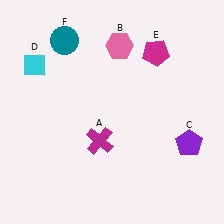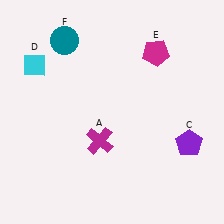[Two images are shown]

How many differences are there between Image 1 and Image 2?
There is 1 difference between the two images.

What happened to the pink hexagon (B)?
The pink hexagon (B) was removed in Image 2. It was in the top-right area of Image 1.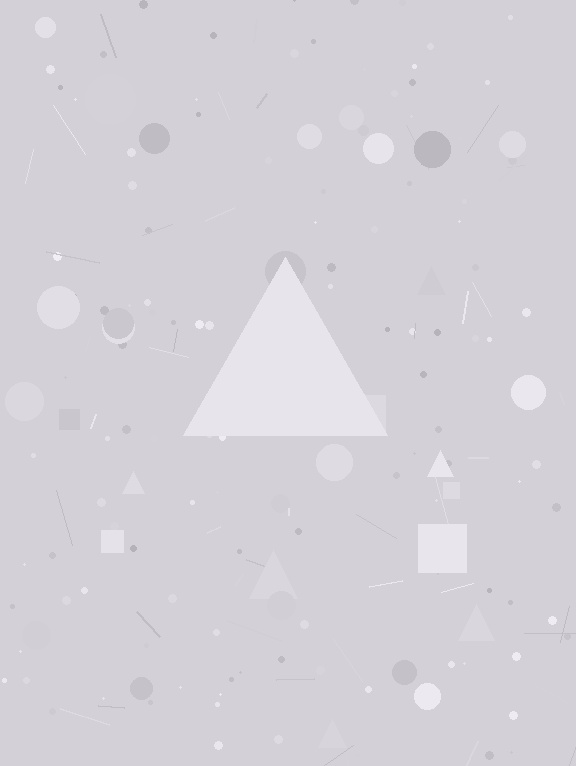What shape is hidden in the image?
A triangle is hidden in the image.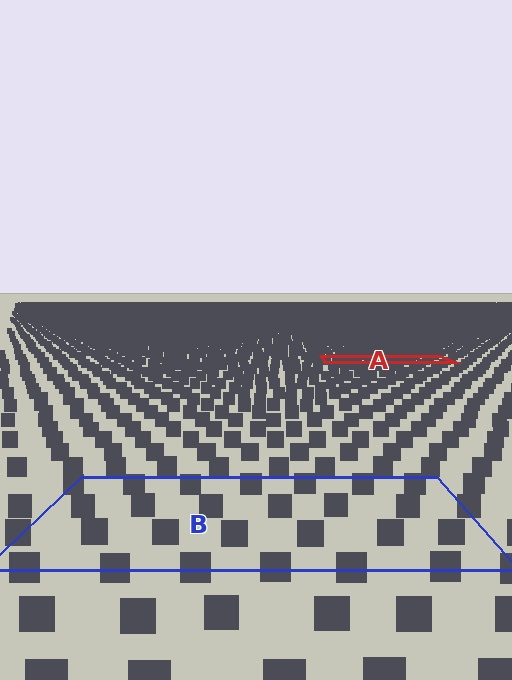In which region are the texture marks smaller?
The texture marks are smaller in region A, because it is farther away.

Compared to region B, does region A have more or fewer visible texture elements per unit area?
Region A has more texture elements per unit area — they are packed more densely because it is farther away.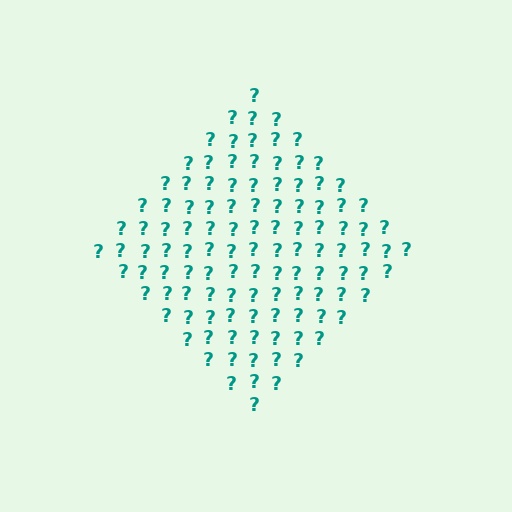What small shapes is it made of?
It is made of small question marks.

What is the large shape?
The large shape is a diamond.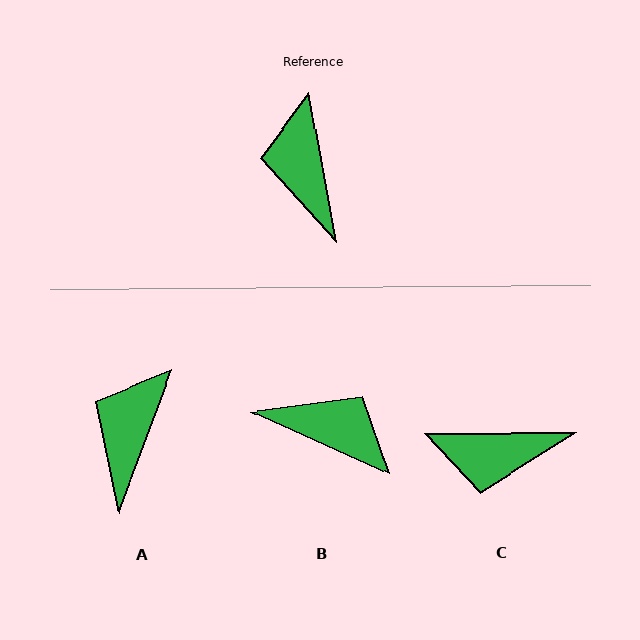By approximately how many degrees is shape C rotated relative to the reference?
Approximately 80 degrees counter-clockwise.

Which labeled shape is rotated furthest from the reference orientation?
B, about 125 degrees away.